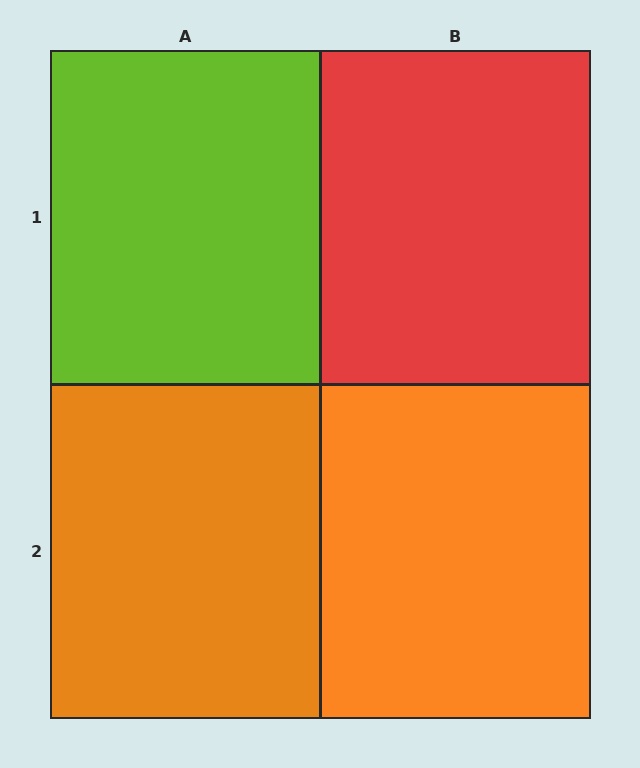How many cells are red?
1 cell is red.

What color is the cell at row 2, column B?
Orange.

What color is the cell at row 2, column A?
Orange.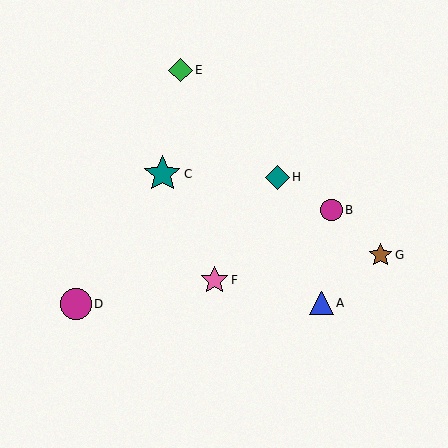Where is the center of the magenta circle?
The center of the magenta circle is at (76, 304).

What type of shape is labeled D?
Shape D is a magenta circle.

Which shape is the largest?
The teal star (labeled C) is the largest.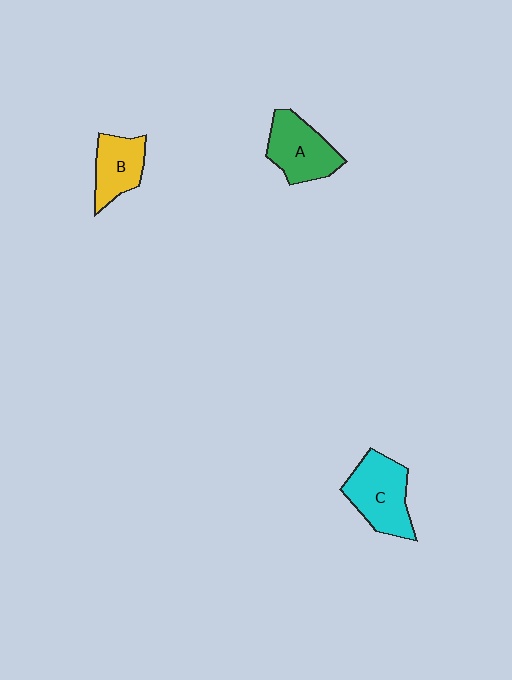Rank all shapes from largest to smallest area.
From largest to smallest: C (cyan), A (green), B (yellow).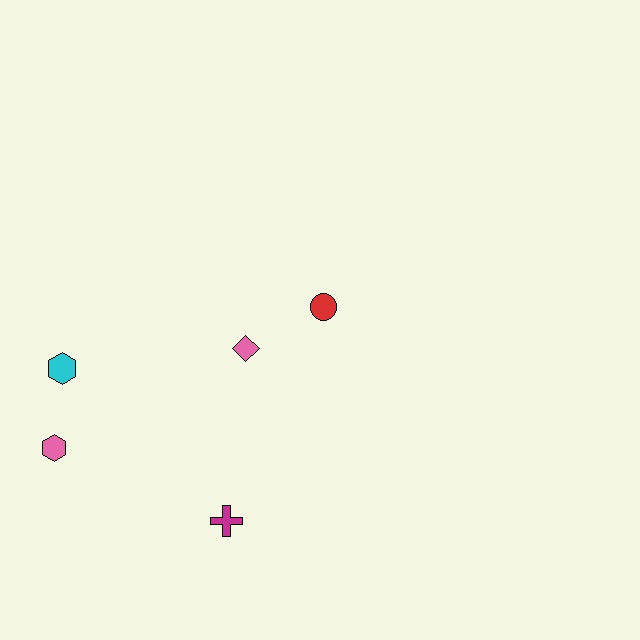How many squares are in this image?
There are no squares.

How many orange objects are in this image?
There are no orange objects.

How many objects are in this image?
There are 5 objects.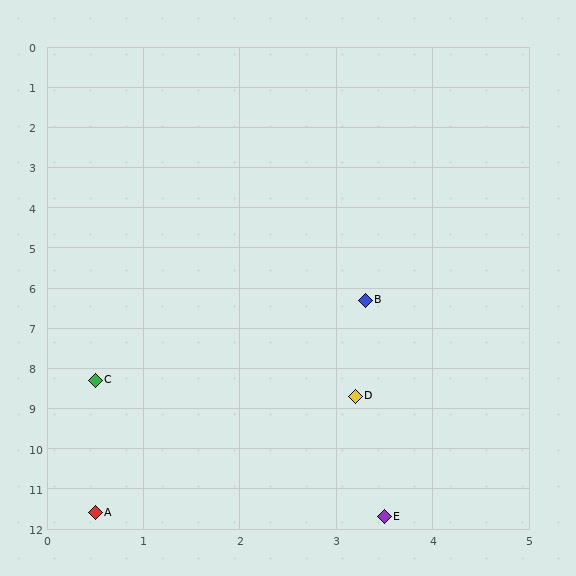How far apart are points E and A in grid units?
Points E and A are about 3.0 grid units apart.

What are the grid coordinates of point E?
Point E is at approximately (3.5, 11.7).